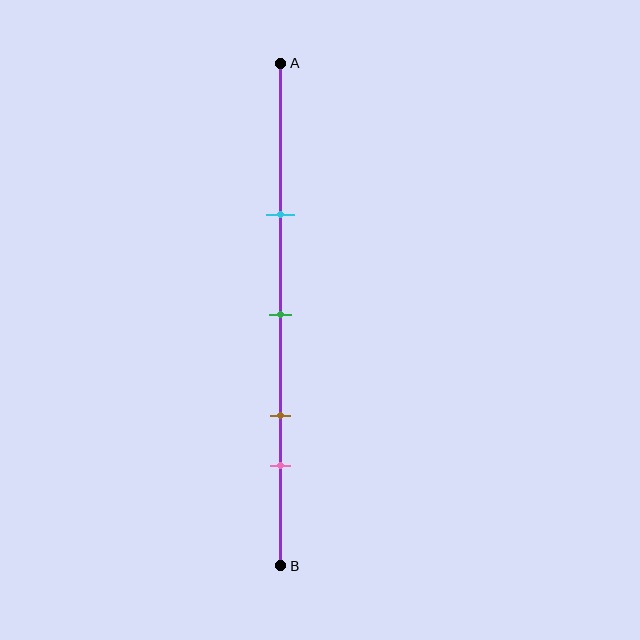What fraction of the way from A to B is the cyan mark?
The cyan mark is approximately 30% (0.3) of the way from A to B.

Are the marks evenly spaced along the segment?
No, the marks are not evenly spaced.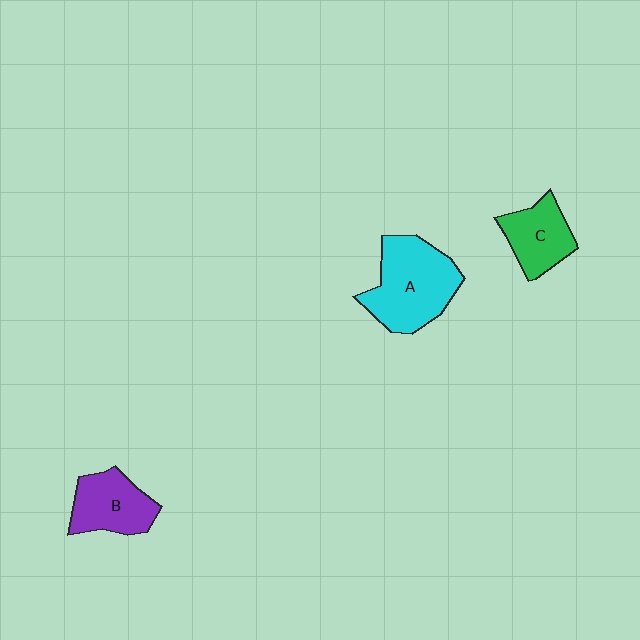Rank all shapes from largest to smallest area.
From largest to smallest: A (cyan), B (purple), C (green).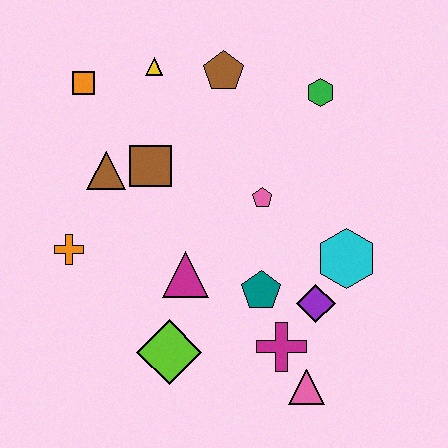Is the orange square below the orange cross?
No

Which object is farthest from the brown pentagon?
The pink triangle is farthest from the brown pentagon.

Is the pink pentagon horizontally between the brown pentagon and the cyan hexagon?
Yes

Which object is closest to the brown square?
The brown triangle is closest to the brown square.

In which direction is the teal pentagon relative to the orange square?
The teal pentagon is below the orange square.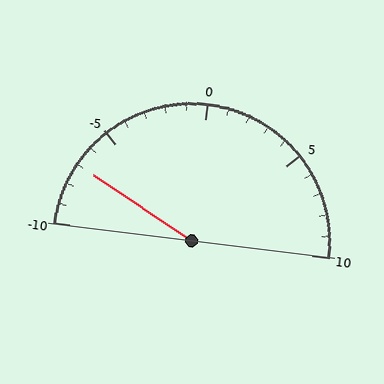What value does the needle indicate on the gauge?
The needle indicates approximately -7.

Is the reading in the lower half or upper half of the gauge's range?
The reading is in the lower half of the range (-10 to 10).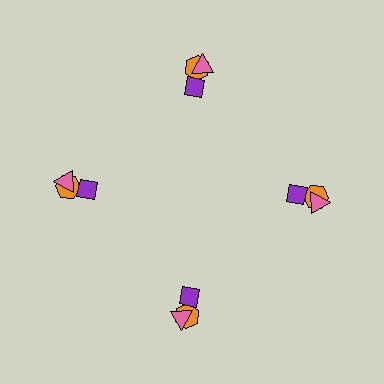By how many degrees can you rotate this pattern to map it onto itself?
The pattern maps onto itself every 90 degrees of rotation.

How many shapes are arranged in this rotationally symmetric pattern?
There are 12 shapes, arranged in 4 groups of 3.